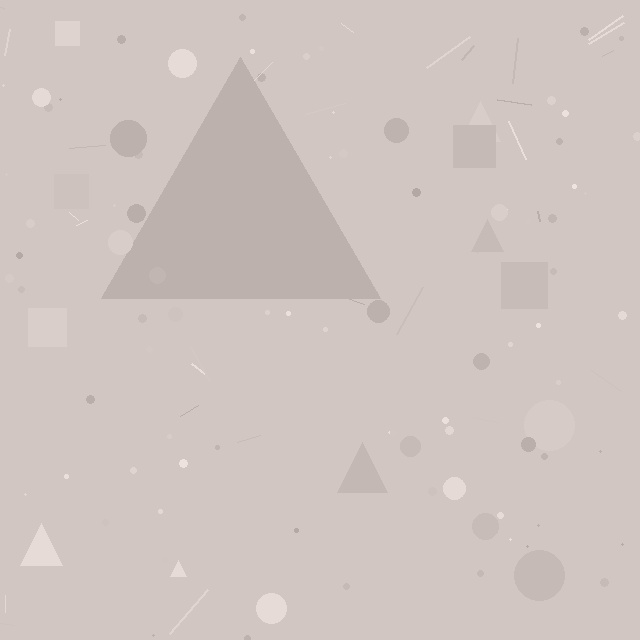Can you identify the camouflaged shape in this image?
The camouflaged shape is a triangle.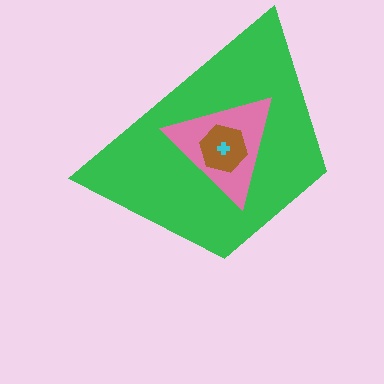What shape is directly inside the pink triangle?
The brown hexagon.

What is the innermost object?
The cyan cross.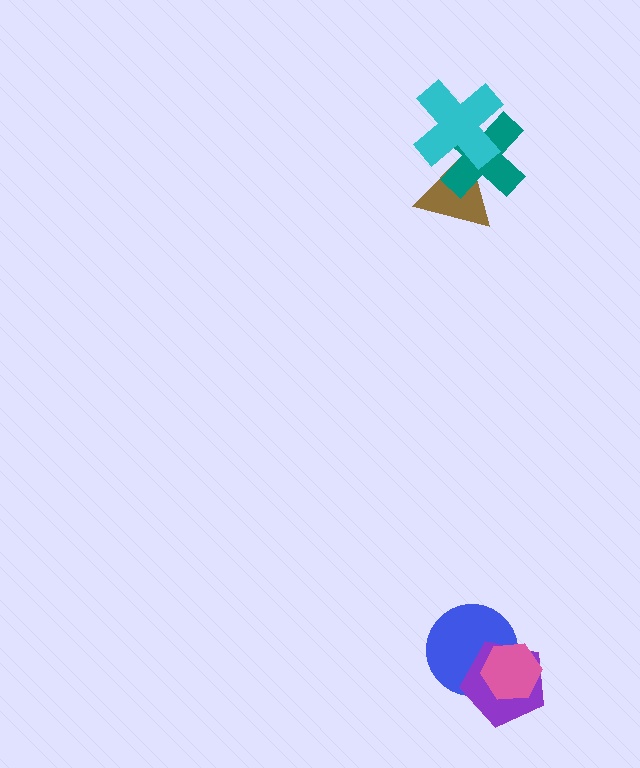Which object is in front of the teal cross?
The cyan cross is in front of the teal cross.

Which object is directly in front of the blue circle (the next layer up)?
The purple pentagon is directly in front of the blue circle.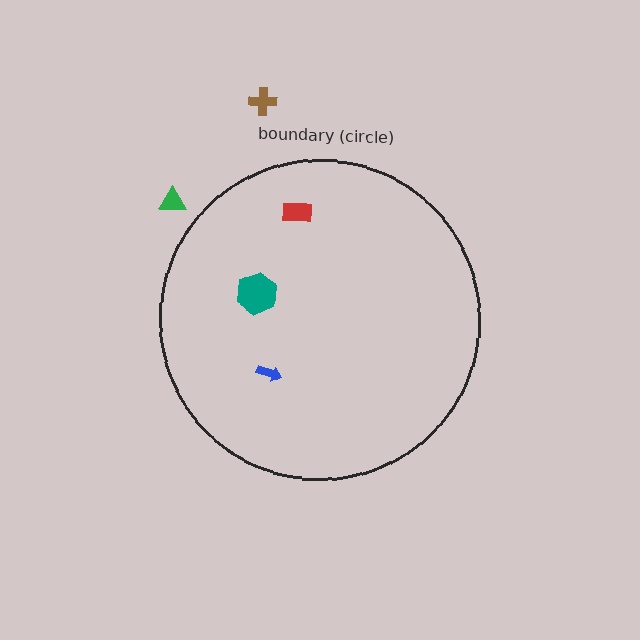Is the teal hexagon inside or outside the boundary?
Inside.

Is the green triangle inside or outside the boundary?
Outside.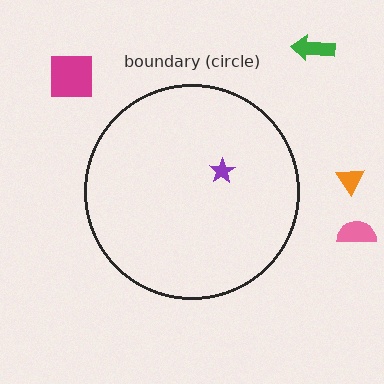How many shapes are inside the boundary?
1 inside, 4 outside.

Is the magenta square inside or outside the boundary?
Outside.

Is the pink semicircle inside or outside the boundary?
Outside.